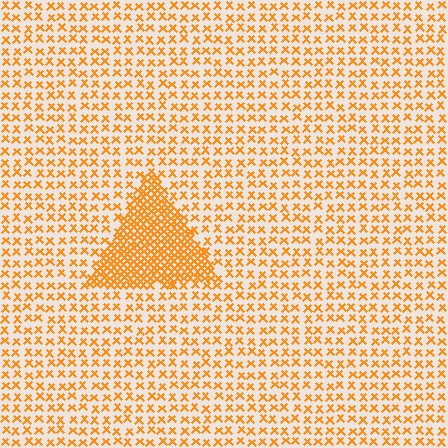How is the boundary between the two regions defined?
The boundary is defined by a change in element density (approximately 2.8x ratio). All elements are the same color, size, and shape.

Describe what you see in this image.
The image contains small orange elements arranged at two different densities. A triangle-shaped region is visible where the elements are more densely packed than the surrounding area.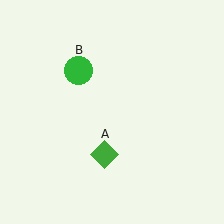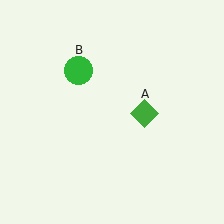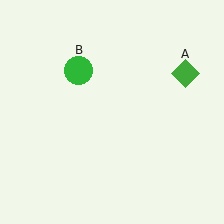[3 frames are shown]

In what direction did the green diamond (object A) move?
The green diamond (object A) moved up and to the right.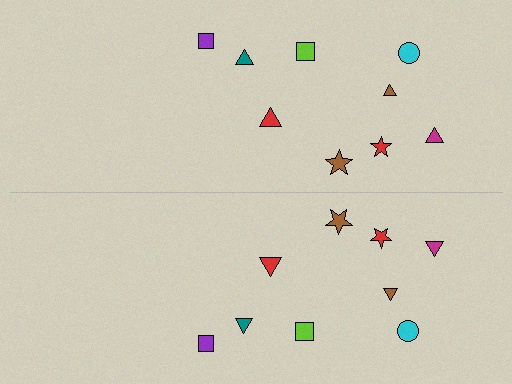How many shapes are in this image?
There are 18 shapes in this image.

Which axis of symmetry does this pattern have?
The pattern has a horizontal axis of symmetry running through the center of the image.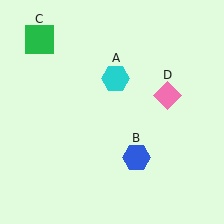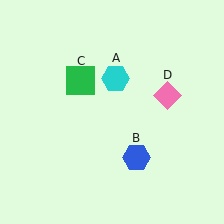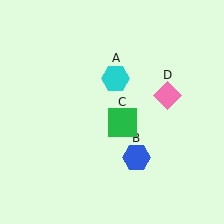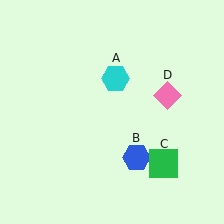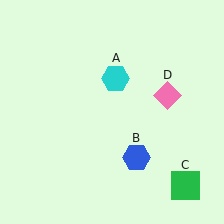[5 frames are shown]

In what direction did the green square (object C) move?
The green square (object C) moved down and to the right.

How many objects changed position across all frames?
1 object changed position: green square (object C).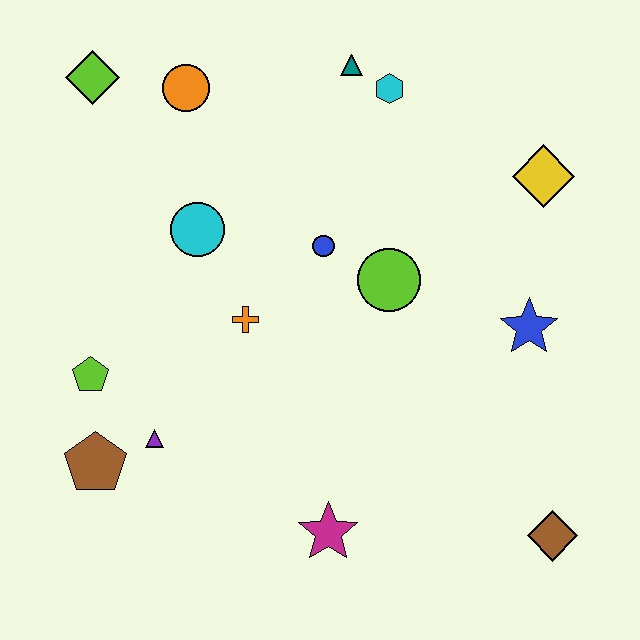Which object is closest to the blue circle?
The lime circle is closest to the blue circle.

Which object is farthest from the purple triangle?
The yellow diamond is farthest from the purple triangle.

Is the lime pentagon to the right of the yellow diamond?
No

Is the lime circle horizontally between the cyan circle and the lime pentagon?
No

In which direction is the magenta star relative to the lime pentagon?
The magenta star is to the right of the lime pentagon.